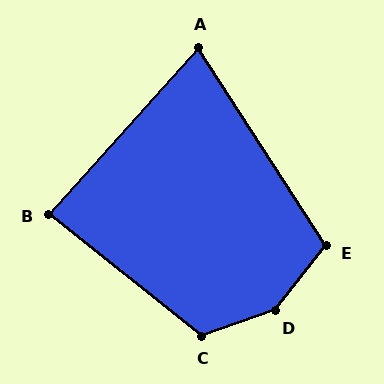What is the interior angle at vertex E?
Approximately 109 degrees (obtuse).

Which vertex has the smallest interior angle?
A, at approximately 75 degrees.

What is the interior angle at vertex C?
Approximately 122 degrees (obtuse).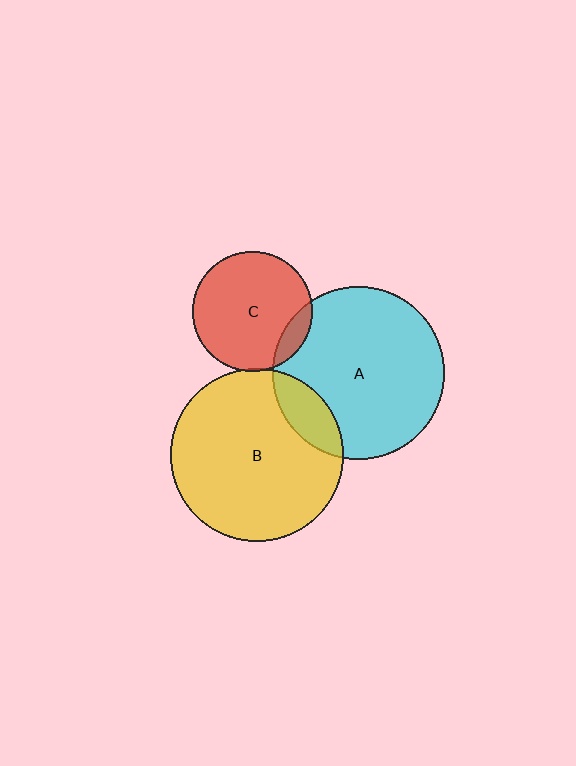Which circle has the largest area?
Circle B (yellow).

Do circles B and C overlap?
Yes.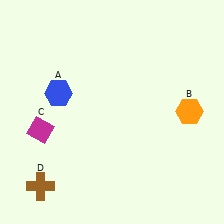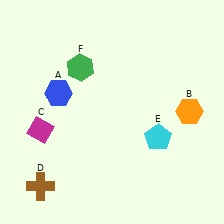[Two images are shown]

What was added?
A cyan pentagon (E), a green hexagon (F) were added in Image 2.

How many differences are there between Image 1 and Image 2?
There are 2 differences between the two images.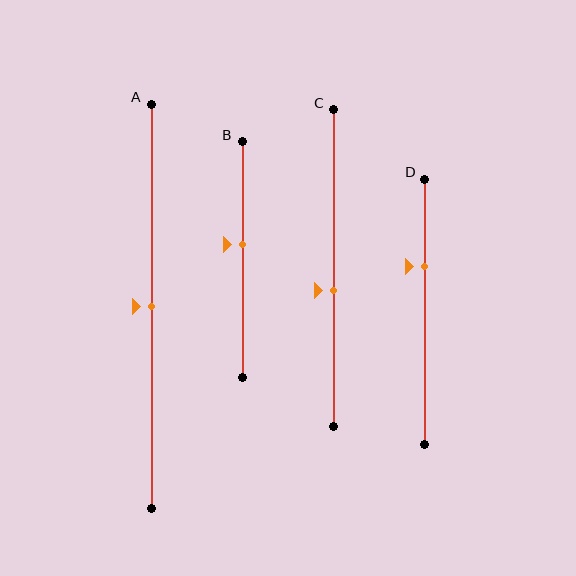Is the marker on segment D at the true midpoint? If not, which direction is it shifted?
No, the marker on segment D is shifted upward by about 17% of the segment length.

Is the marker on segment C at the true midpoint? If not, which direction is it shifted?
No, the marker on segment C is shifted downward by about 7% of the segment length.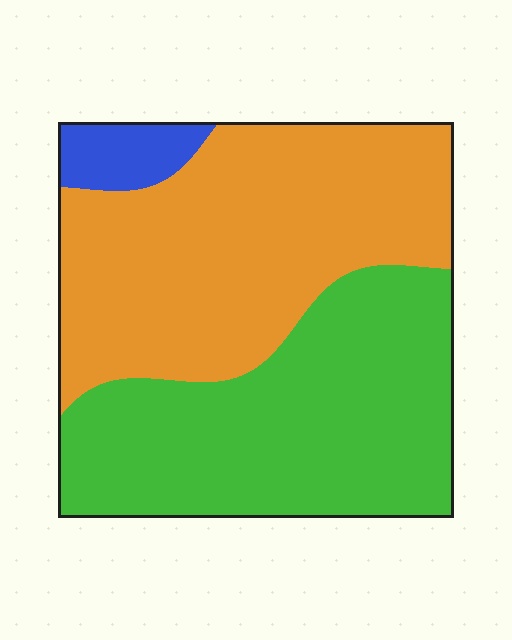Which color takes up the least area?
Blue, at roughly 5%.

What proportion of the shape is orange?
Orange takes up about one half (1/2) of the shape.